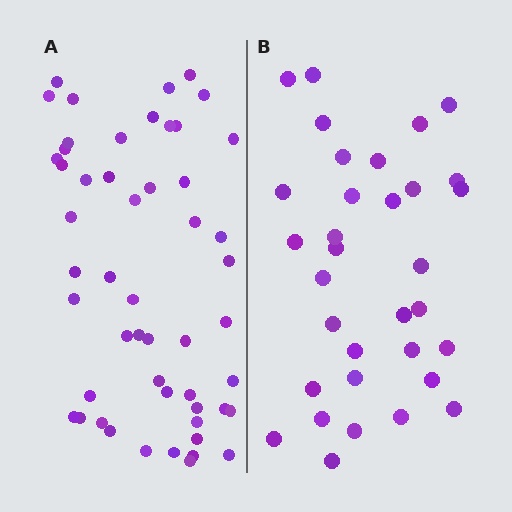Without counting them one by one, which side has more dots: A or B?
Region A (the left region) has more dots.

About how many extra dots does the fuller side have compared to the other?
Region A has approximately 20 more dots than region B.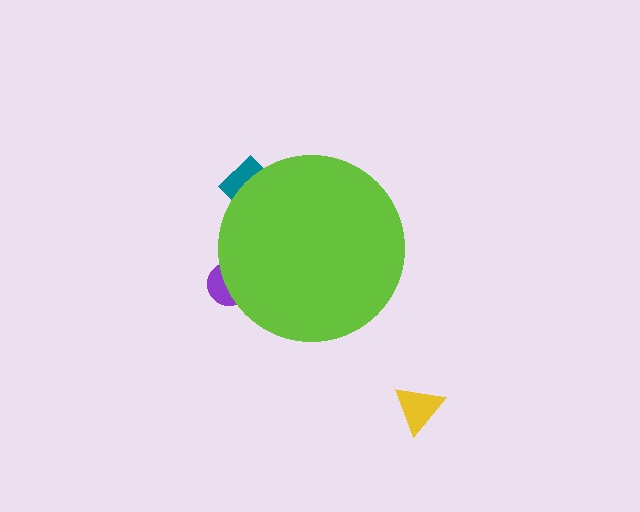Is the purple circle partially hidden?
Yes, the purple circle is partially hidden behind the lime circle.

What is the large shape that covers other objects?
A lime circle.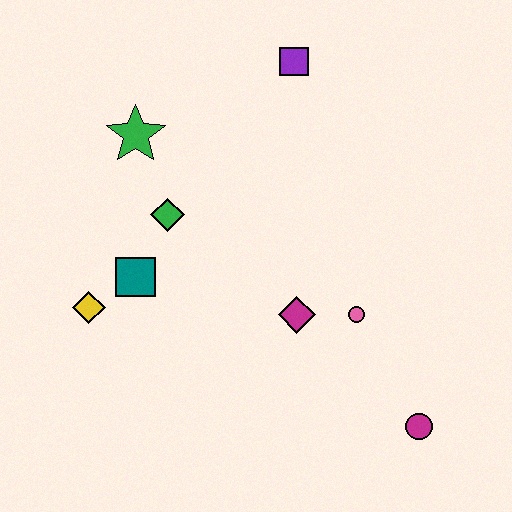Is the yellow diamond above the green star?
No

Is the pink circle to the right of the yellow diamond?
Yes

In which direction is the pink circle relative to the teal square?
The pink circle is to the right of the teal square.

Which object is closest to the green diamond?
The teal square is closest to the green diamond.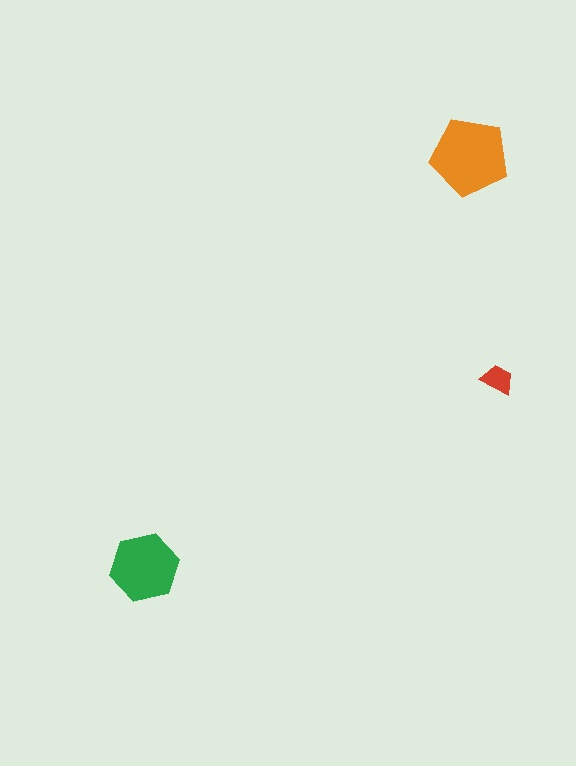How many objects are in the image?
There are 3 objects in the image.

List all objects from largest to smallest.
The orange pentagon, the green hexagon, the red trapezoid.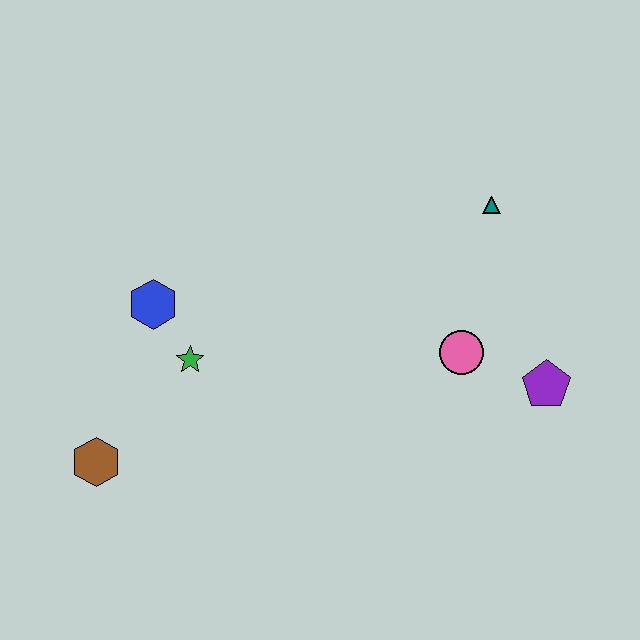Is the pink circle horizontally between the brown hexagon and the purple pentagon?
Yes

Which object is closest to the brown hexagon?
The green star is closest to the brown hexagon.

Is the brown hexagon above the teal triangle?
No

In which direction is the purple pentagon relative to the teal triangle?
The purple pentagon is below the teal triangle.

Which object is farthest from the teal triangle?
The brown hexagon is farthest from the teal triangle.